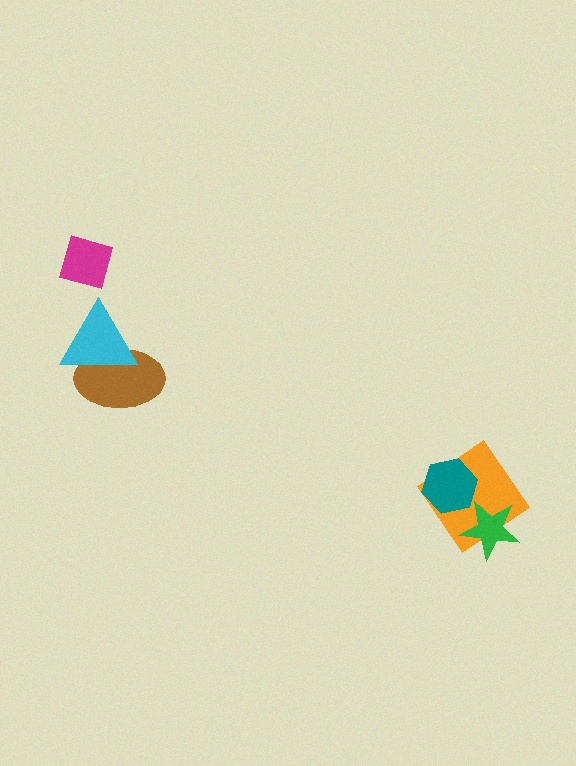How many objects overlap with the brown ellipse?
1 object overlaps with the brown ellipse.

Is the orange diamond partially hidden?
Yes, it is partially covered by another shape.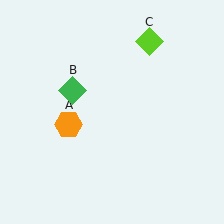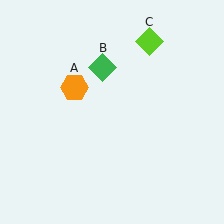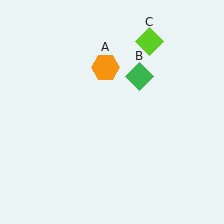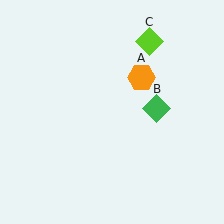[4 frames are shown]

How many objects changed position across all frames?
2 objects changed position: orange hexagon (object A), green diamond (object B).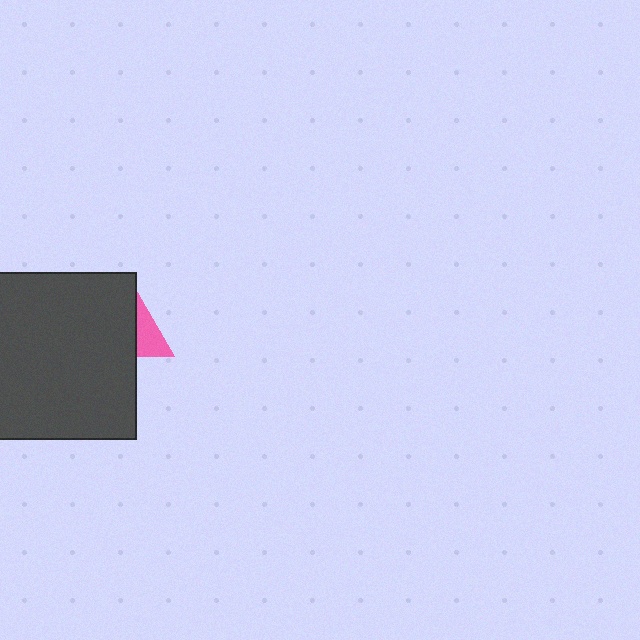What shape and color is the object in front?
The object in front is a dark gray rectangle.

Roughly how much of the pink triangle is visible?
A small part of it is visible (roughly 36%).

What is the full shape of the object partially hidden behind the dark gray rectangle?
The partially hidden object is a pink triangle.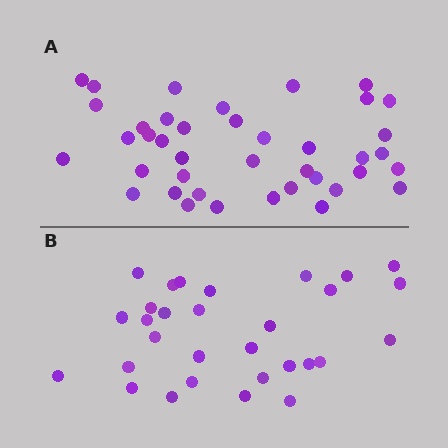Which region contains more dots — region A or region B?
Region A (the top region) has more dots.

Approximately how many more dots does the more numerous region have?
Region A has roughly 10 or so more dots than region B.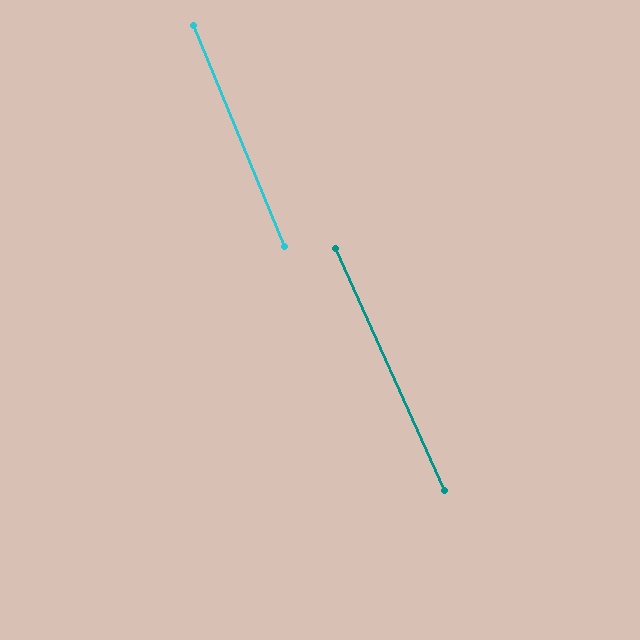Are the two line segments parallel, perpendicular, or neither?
Parallel — their directions differ by only 1.8°.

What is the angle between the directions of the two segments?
Approximately 2 degrees.